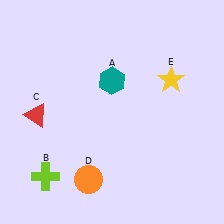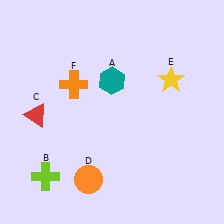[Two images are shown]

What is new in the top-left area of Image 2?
An orange cross (F) was added in the top-left area of Image 2.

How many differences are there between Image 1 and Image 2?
There is 1 difference between the two images.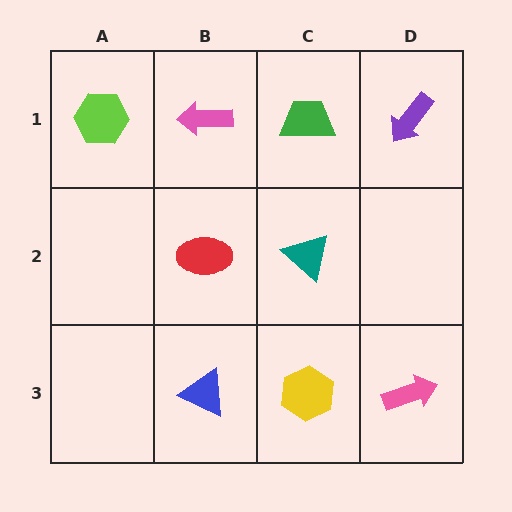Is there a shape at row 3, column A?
No, that cell is empty.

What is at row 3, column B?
A blue triangle.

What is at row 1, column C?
A green trapezoid.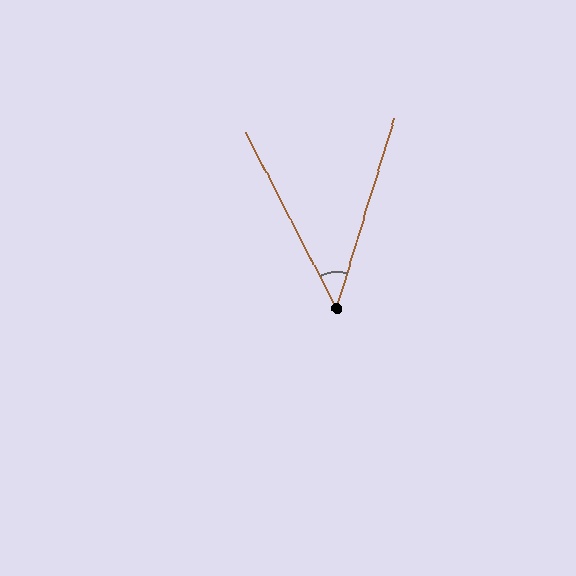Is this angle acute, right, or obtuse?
It is acute.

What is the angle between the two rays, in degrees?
Approximately 44 degrees.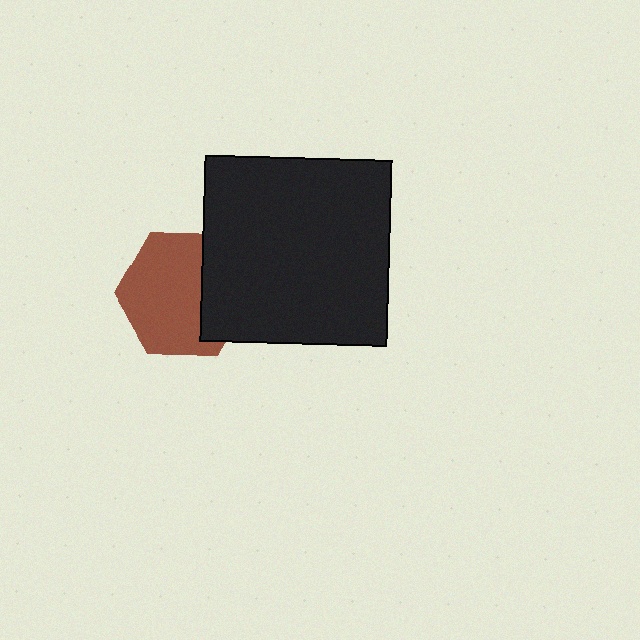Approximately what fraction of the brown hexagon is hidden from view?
Roughly 32% of the brown hexagon is hidden behind the black square.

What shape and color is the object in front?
The object in front is a black square.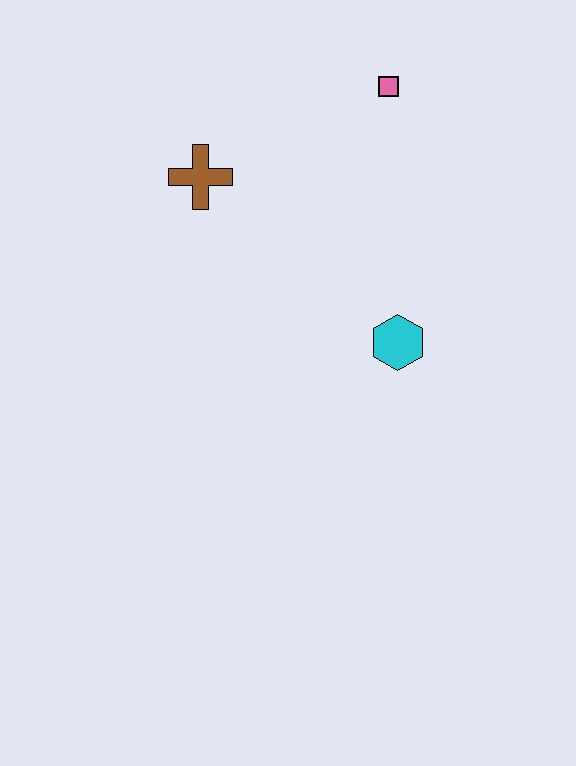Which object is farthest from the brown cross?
The cyan hexagon is farthest from the brown cross.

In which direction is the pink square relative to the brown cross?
The pink square is to the right of the brown cross.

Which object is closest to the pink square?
The brown cross is closest to the pink square.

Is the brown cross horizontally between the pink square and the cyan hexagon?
No